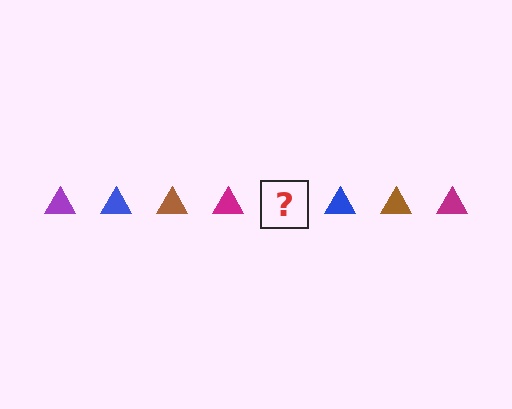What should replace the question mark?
The question mark should be replaced with a purple triangle.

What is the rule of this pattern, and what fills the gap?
The rule is that the pattern cycles through purple, blue, brown, magenta triangles. The gap should be filled with a purple triangle.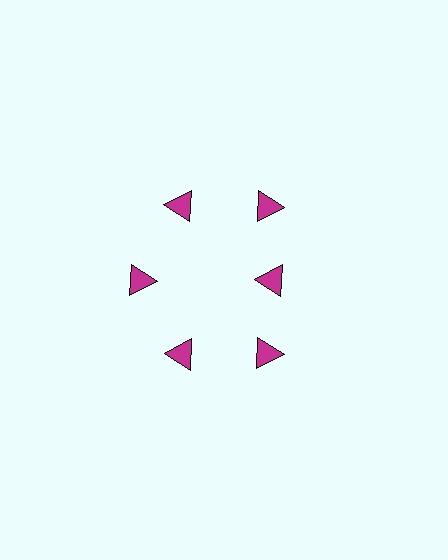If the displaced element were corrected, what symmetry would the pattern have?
It would have 6-fold rotational symmetry — the pattern would map onto itself every 60 degrees.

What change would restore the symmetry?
The symmetry would be restored by moving it outward, back onto the ring so that all 6 triangles sit at equal angles and equal distance from the center.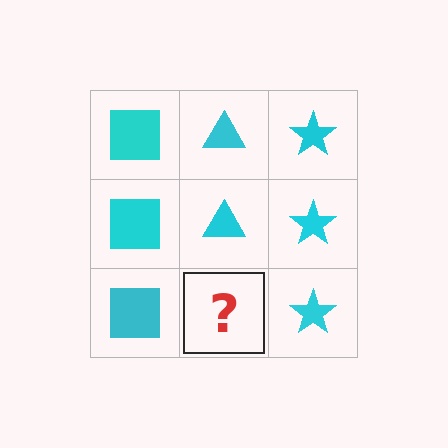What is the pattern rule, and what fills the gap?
The rule is that each column has a consistent shape. The gap should be filled with a cyan triangle.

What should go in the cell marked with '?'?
The missing cell should contain a cyan triangle.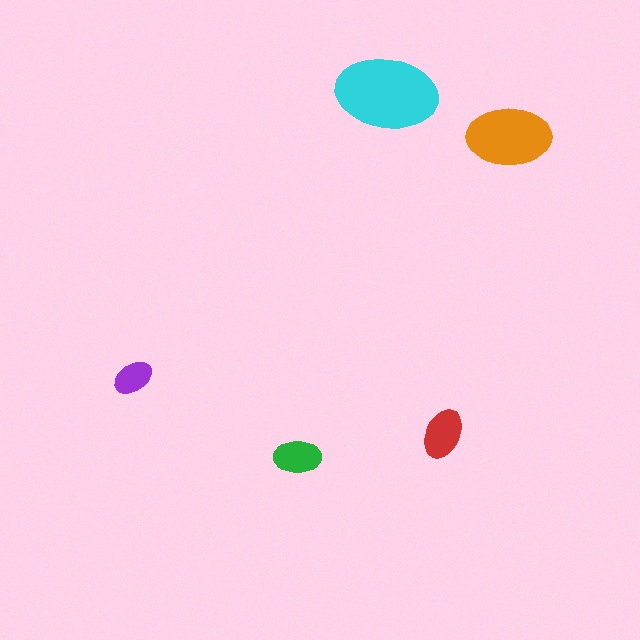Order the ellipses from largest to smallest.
the cyan one, the orange one, the red one, the green one, the purple one.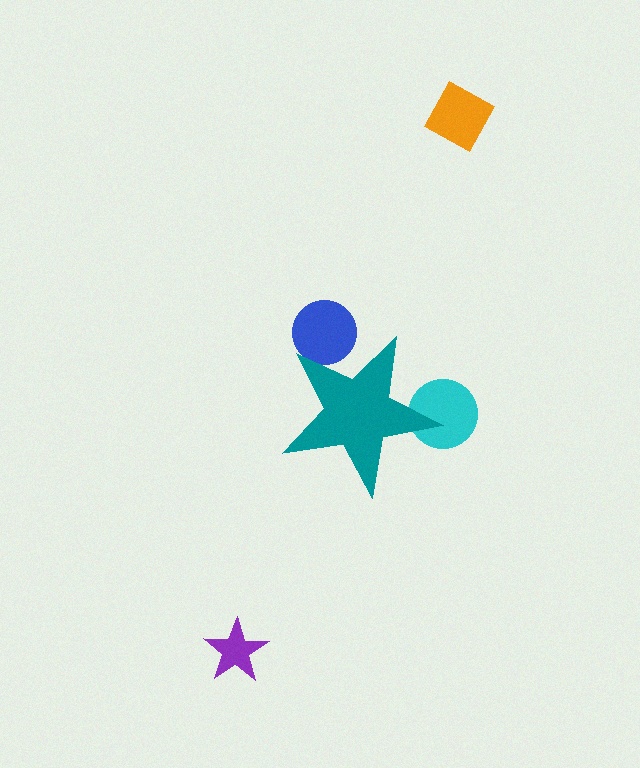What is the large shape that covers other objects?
A teal star.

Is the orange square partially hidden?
No, the orange square is fully visible.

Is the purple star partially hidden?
No, the purple star is fully visible.